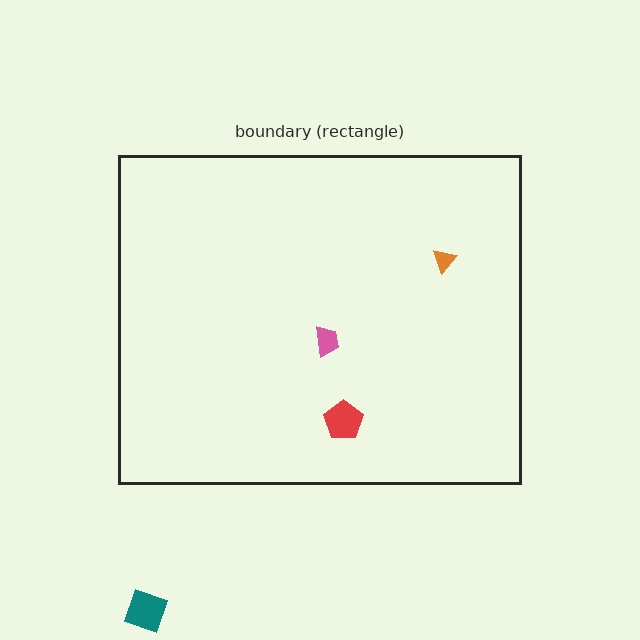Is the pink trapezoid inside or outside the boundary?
Inside.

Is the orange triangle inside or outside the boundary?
Inside.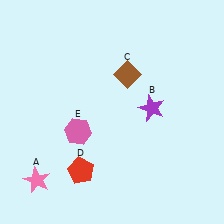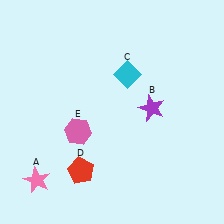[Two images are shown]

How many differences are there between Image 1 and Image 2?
There is 1 difference between the two images.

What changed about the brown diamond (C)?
In Image 1, C is brown. In Image 2, it changed to cyan.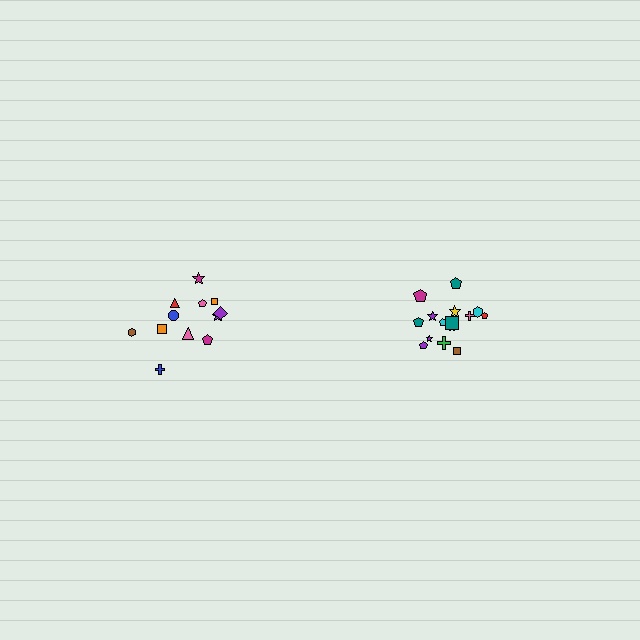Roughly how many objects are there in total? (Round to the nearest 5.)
Roughly 25 objects in total.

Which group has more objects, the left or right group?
The right group.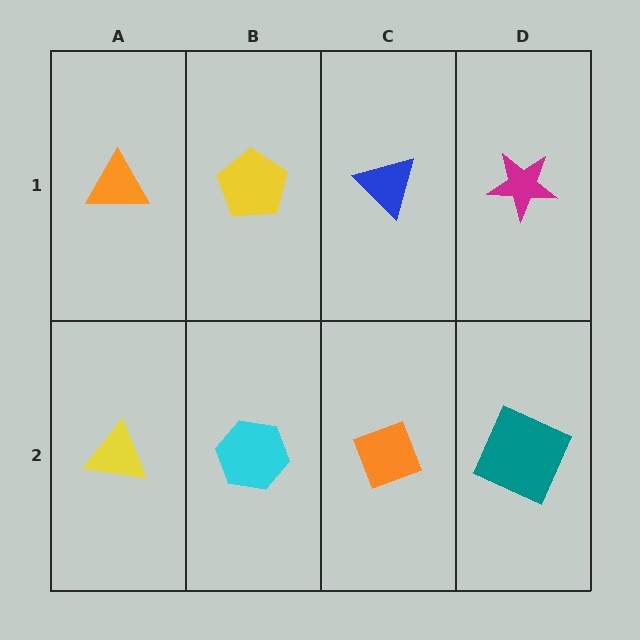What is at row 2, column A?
A yellow triangle.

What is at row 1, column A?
An orange triangle.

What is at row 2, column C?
An orange diamond.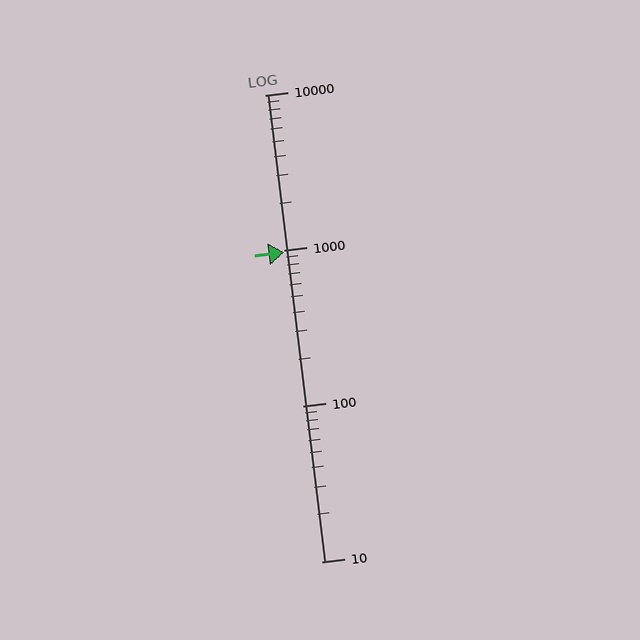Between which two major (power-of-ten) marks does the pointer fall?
The pointer is between 100 and 1000.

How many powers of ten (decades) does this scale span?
The scale spans 3 decades, from 10 to 10000.